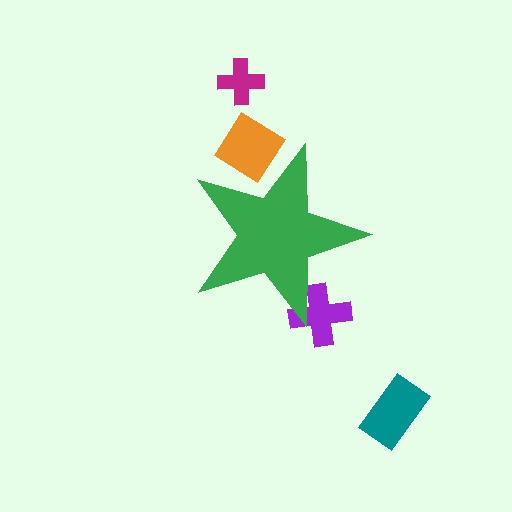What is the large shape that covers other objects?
A green star.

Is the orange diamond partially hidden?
Yes, the orange diamond is partially hidden behind the green star.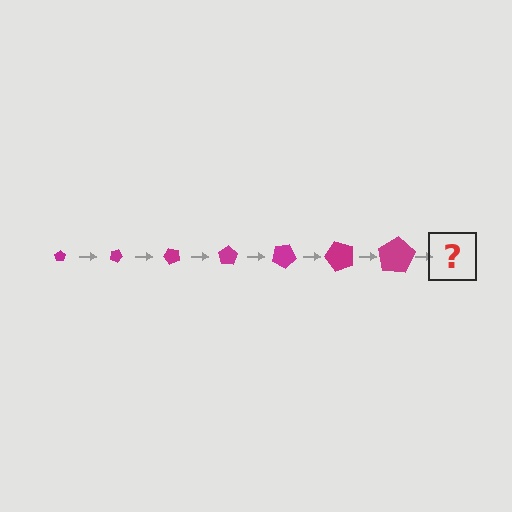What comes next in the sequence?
The next element should be a pentagon, larger than the previous one and rotated 175 degrees from the start.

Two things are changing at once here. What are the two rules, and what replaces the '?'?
The two rules are that the pentagon grows larger each step and it rotates 25 degrees each step. The '?' should be a pentagon, larger than the previous one and rotated 175 degrees from the start.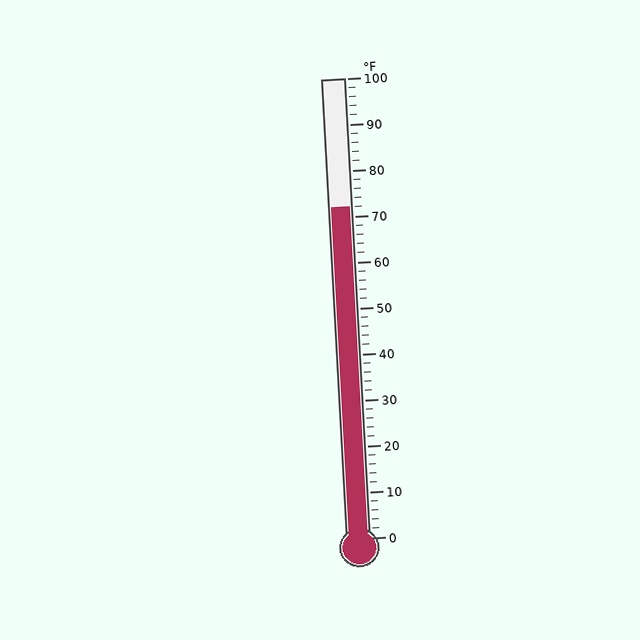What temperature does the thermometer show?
The thermometer shows approximately 72°F.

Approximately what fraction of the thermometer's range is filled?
The thermometer is filled to approximately 70% of its range.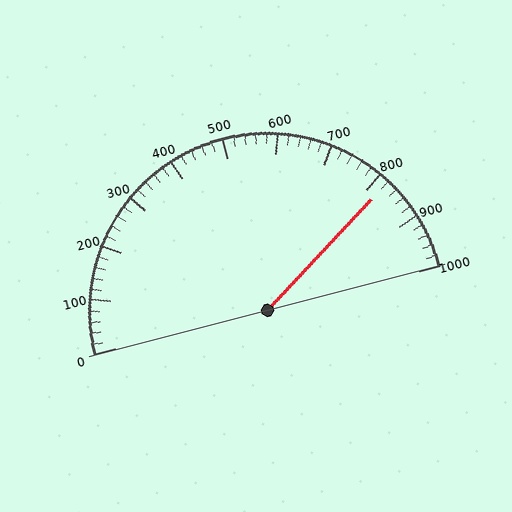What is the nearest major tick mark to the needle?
The nearest major tick mark is 800.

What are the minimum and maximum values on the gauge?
The gauge ranges from 0 to 1000.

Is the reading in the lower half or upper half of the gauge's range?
The reading is in the upper half of the range (0 to 1000).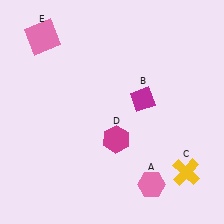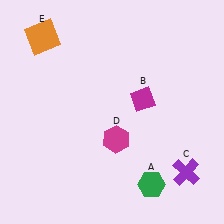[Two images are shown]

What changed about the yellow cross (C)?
In Image 1, C is yellow. In Image 2, it changed to purple.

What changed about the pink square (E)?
In Image 1, E is pink. In Image 2, it changed to orange.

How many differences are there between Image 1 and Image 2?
There are 3 differences between the two images.